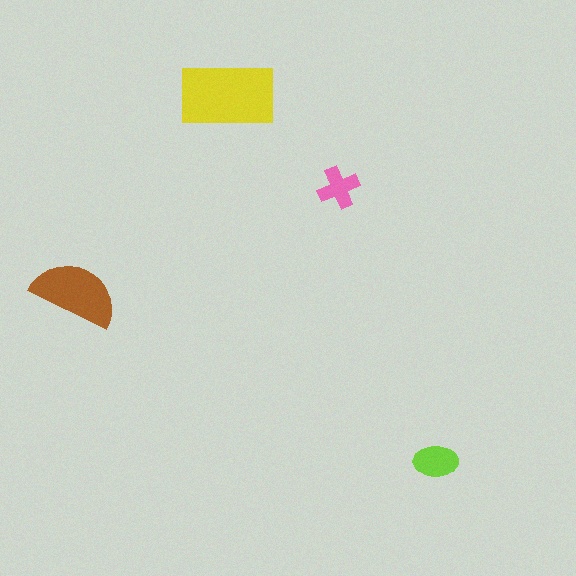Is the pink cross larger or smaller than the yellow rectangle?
Smaller.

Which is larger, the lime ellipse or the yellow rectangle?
The yellow rectangle.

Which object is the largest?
The yellow rectangle.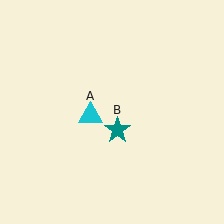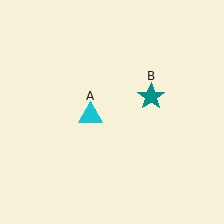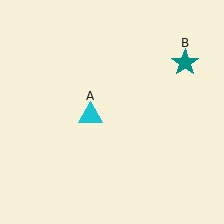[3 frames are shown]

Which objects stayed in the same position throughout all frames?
Cyan triangle (object A) remained stationary.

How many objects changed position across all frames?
1 object changed position: teal star (object B).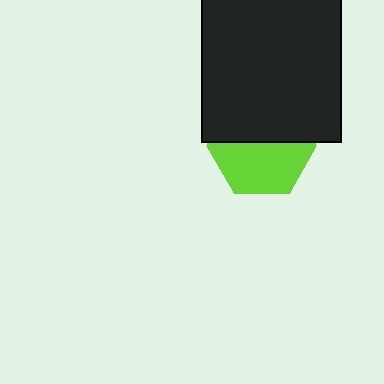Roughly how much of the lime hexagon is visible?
About half of it is visible (roughly 53%).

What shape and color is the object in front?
The object in front is a black rectangle.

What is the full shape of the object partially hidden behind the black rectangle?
The partially hidden object is a lime hexagon.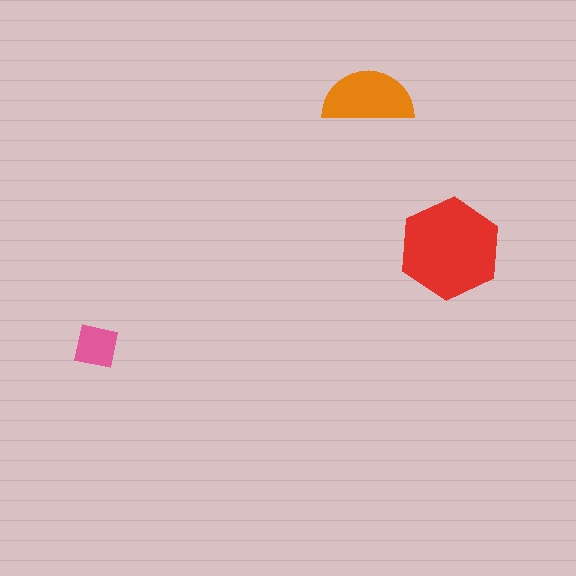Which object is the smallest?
The pink square.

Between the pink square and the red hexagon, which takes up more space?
The red hexagon.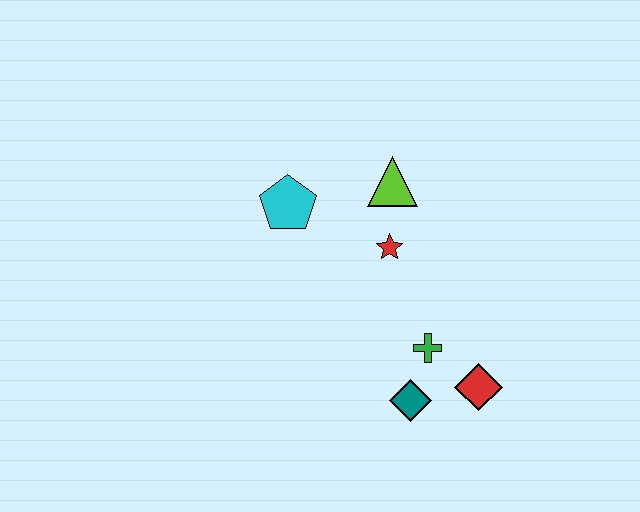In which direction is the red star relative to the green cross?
The red star is above the green cross.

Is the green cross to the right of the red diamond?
No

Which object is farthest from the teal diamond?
The cyan pentagon is farthest from the teal diamond.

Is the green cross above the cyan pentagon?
No